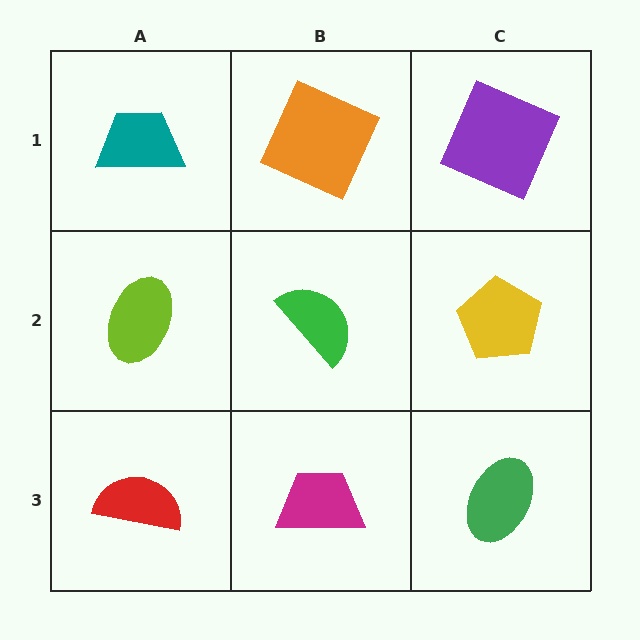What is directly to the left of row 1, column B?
A teal trapezoid.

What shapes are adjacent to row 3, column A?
A lime ellipse (row 2, column A), a magenta trapezoid (row 3, column B).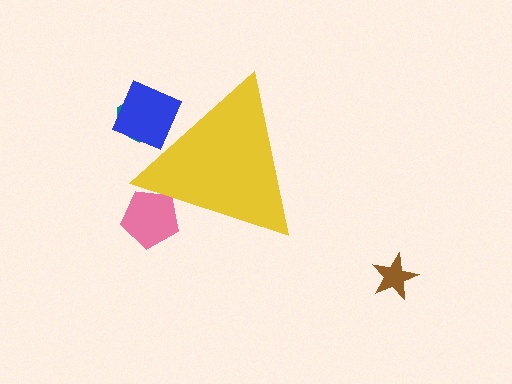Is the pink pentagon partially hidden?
Yes, the pink pentagon is partially hidden behind the yellow triangle.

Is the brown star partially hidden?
No, the brown star is fully visible.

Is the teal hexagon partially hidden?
Yes, the teal hexagon is partially hidden behind the yellow triangle.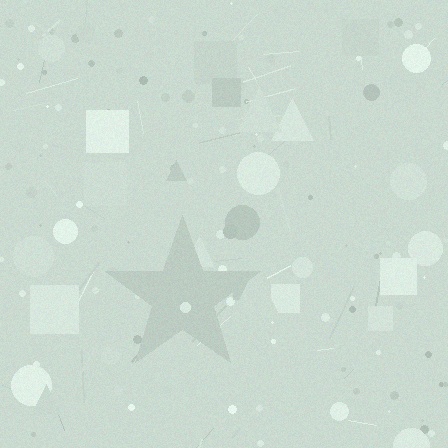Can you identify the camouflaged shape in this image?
The camouflaged shape is a star.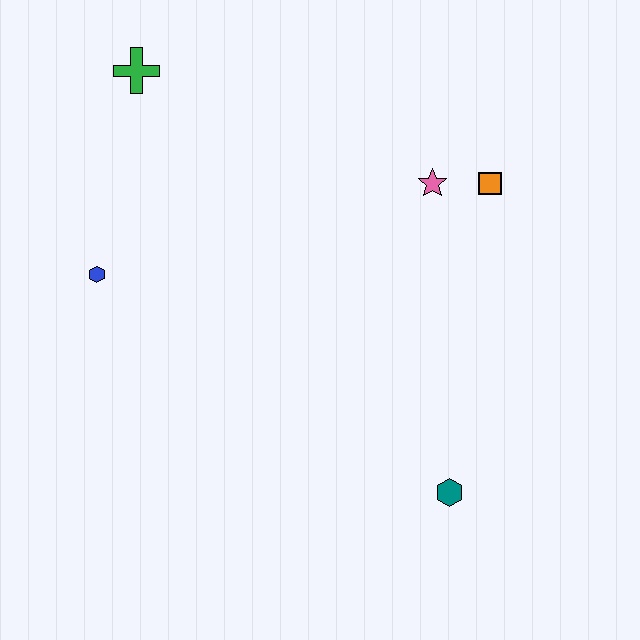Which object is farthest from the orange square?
The blue hexagon is farthest from the orange square.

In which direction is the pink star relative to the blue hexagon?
The pink star is to the right of the blue hexagon.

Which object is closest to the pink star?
The orange square is closest to the pink star.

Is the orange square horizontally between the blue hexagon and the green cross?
No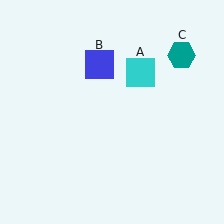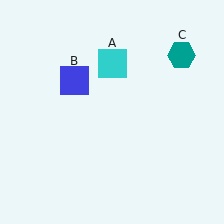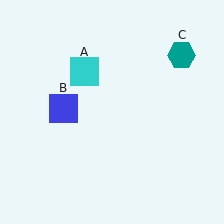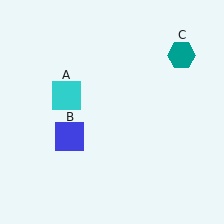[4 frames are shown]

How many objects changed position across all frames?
2 objects changed position: cyan square (object A), blue square (object B).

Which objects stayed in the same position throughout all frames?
Teal hexagon (object C) remained stationary.